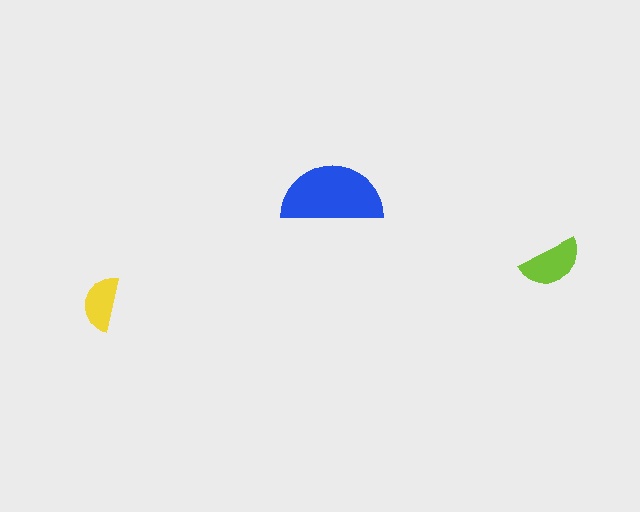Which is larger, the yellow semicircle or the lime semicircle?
The lime one.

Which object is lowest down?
The yellow semicircle is bottommost.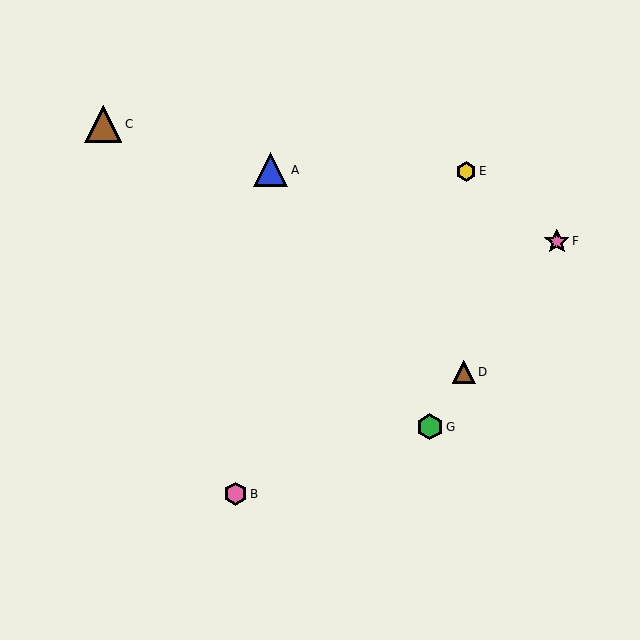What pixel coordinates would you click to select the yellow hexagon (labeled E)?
Click at (466, 171) to select the yellow hexagon E.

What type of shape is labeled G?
Shape G is a green hexagon.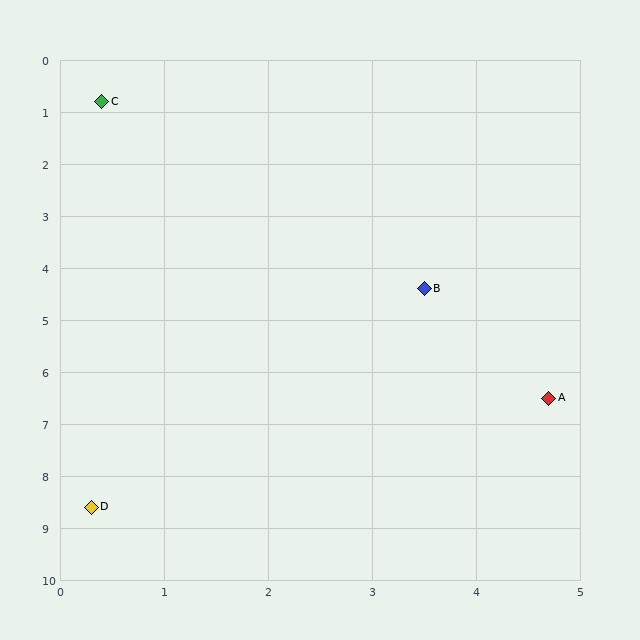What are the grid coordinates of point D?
Point D is at approximately (0.3, 8.6).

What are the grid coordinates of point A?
Point A is at approximately (4.7, 6.5).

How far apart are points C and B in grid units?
Points C and B are about 4.8 grid units apart.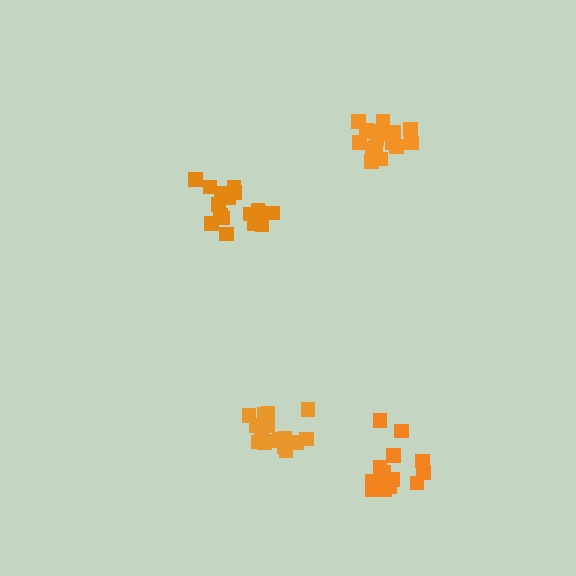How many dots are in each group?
Group 1: 16 dots, Group 2: 18 dots, Group 3: 20 dots, Group 4: 14 dots (68 total).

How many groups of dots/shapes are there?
There are 4 groups.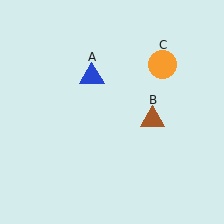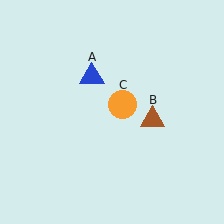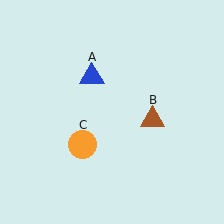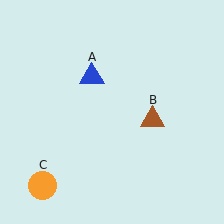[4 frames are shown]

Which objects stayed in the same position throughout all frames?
Blue triangle (object A) and brown triangle (object B) remained stationary.